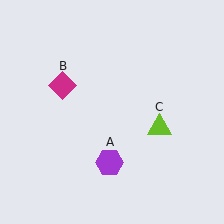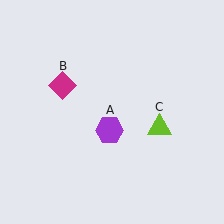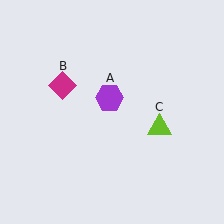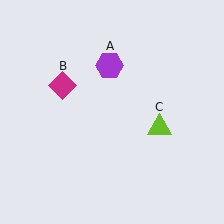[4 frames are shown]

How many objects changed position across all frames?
1 object changed position: purple hexagon (object A).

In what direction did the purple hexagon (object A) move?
The purple hexagon (object A) moved up.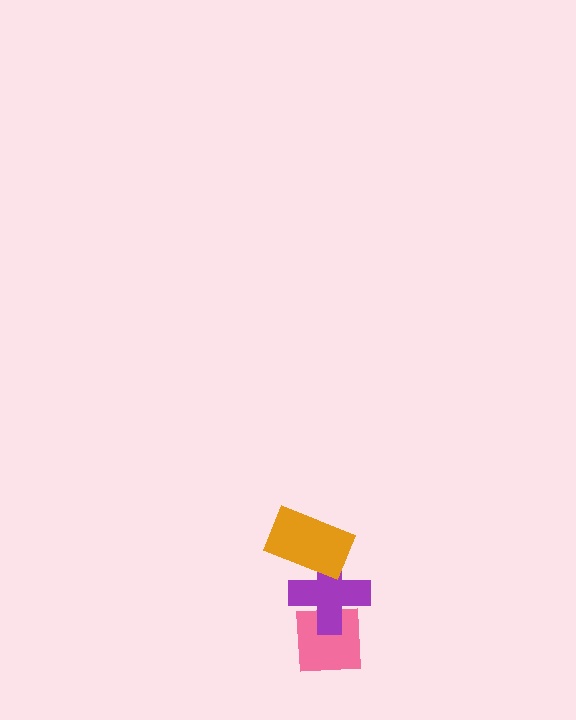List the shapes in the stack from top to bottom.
From top to bottom: the orange rectangle, the purple cross, the pink square.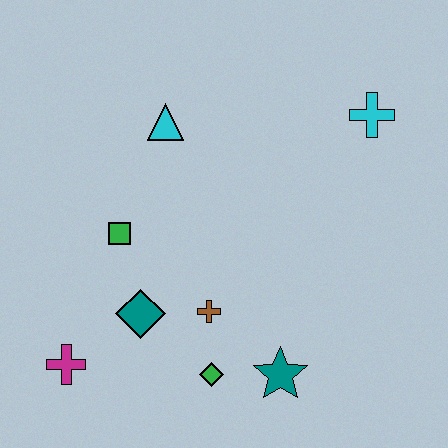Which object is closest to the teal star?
The green diamond is closest to the teal star.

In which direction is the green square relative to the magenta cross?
The green square is above the magenta cross.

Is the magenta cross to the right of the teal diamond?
No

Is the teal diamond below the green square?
Yes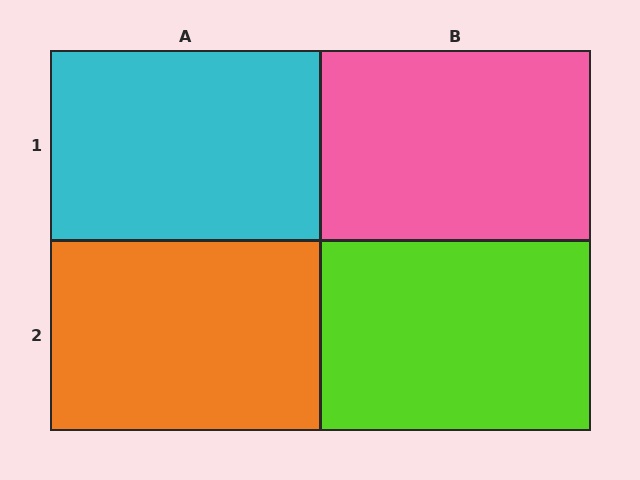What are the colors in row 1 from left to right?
Cyan, pink.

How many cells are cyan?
1 cell is cyan.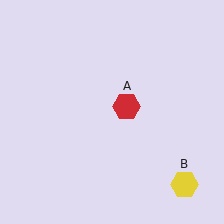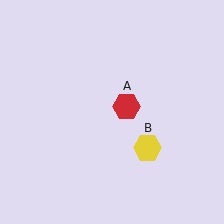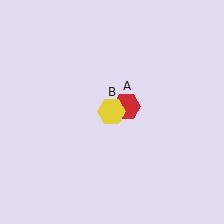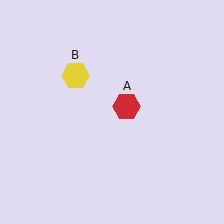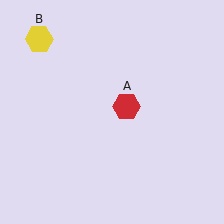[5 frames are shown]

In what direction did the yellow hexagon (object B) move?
The yellow hexagon (object B) moved up and to the left.